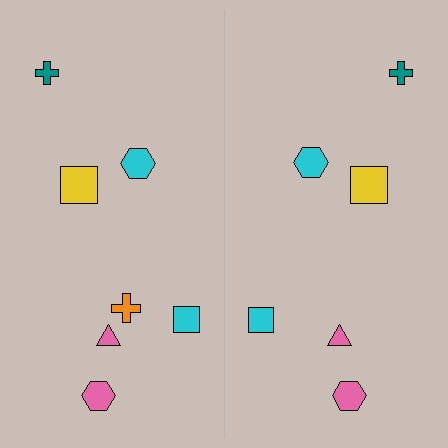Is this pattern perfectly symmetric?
No, the pattern is not perfectly symmetric. A orange cross is missing from the right side.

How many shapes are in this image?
There are 13 shapes in this image.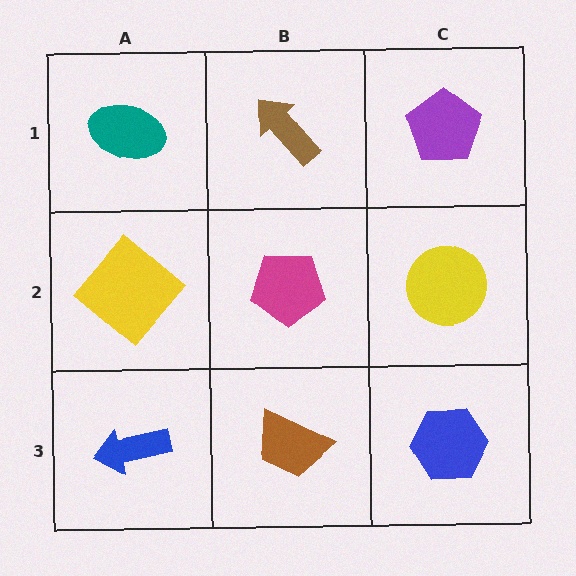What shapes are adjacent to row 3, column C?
A yellow circle (row 2, column C), a brown trapezoid (row 3, column B).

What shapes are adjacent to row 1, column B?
A magenta pentagon (row 2, column B), a teal ellipse (row 1, column A), a purple pentagon (row 1, column C).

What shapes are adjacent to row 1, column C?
A yellow circle (row 2, column C), a brown arrow (row 1, column B).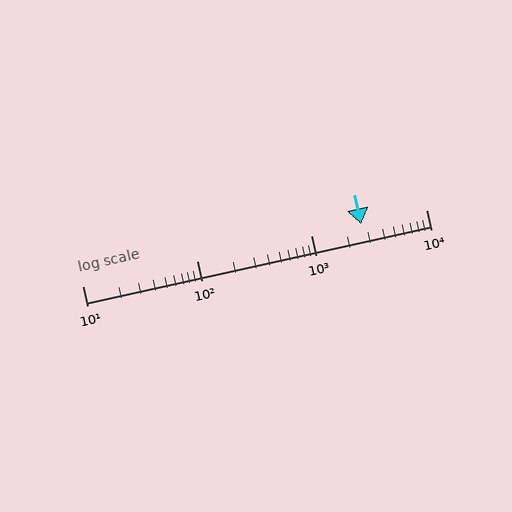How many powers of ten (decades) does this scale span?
The scale spans 3 decades, from 10 to 10000.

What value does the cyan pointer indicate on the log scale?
The pointer indicates approximately 2700.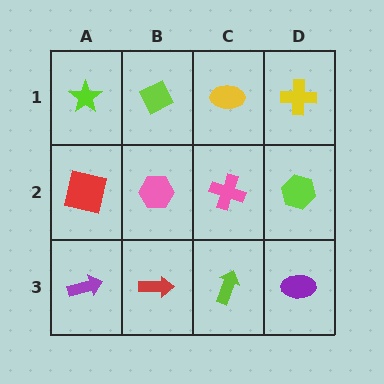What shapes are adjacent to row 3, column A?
A red square (row 2, column A), a red arrow (row 3, column B).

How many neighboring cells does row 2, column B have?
4.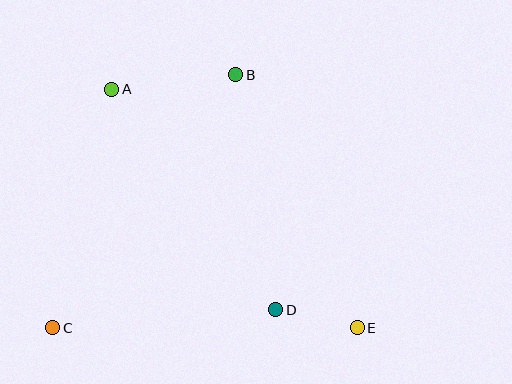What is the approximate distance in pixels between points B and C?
The distance between B and C is approximately 312 pixels.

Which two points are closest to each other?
Points D and E are closest to each other.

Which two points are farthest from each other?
Points A and E are farthest from each other.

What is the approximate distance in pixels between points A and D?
The distance between A and D is approximately 275 pixels.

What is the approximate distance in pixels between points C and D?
The distance between C and D is approximately 224 pixels.